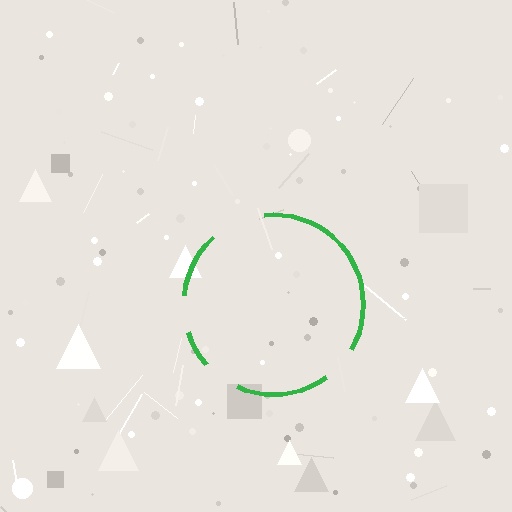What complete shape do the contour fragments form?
The contour fragments form a circle.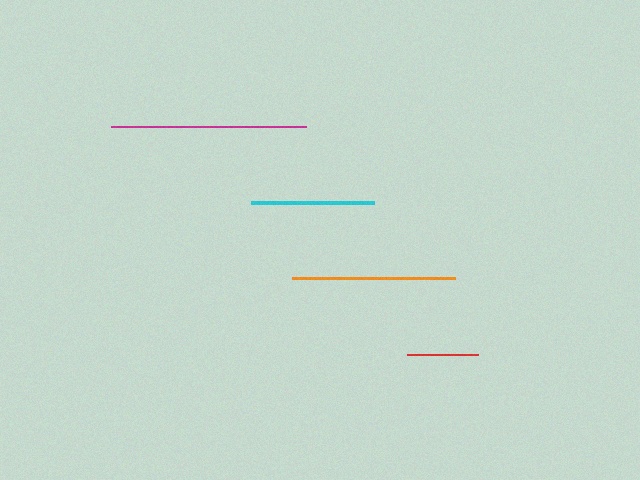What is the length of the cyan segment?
The cyan segment is approximately 124 pixels long.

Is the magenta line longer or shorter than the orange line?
The magenta line is longer than the orange line.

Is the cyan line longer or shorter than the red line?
The cyan line is longer than the red line.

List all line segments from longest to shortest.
From longest to shortest: magenta, orange, cyan, red.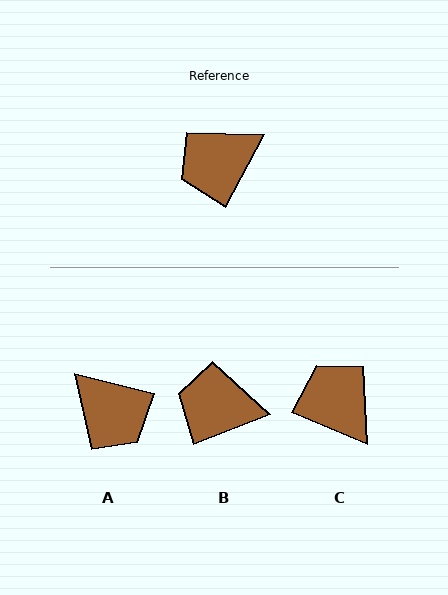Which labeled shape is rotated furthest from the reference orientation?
A, about 104 degrees away.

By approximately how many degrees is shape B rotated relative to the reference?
Approximately 41 degrees clockwise.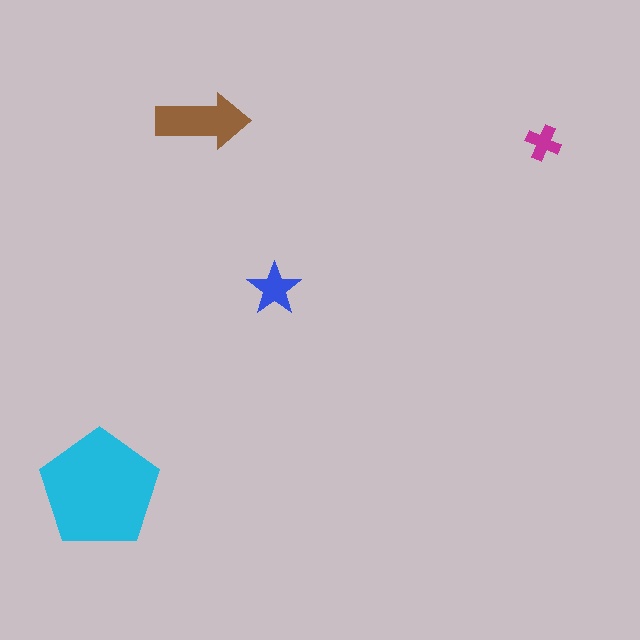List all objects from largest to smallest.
The cyan pentagon, the brown arrow, the blue star, the magenta cross.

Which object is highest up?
The brown arrow is topmost.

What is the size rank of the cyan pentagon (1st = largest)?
1st.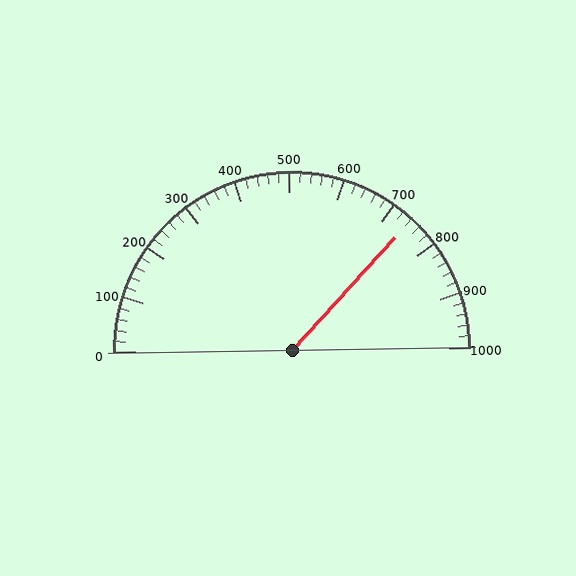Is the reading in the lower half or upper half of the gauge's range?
The reading is in the upper half of the range (0 to 1000).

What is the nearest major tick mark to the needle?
The nearest major tick mark is 700.